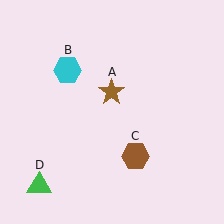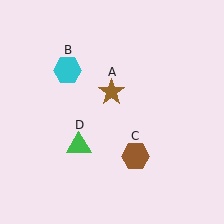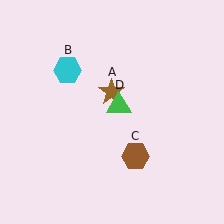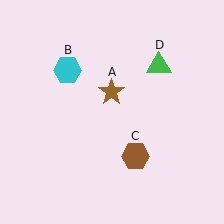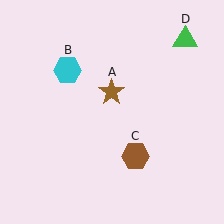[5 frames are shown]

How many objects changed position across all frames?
1 object changed position: green triangle (object D).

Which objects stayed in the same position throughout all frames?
Brown star (object A) and cyan hexagon (object B) and brown hexagon (object C) remained stationary.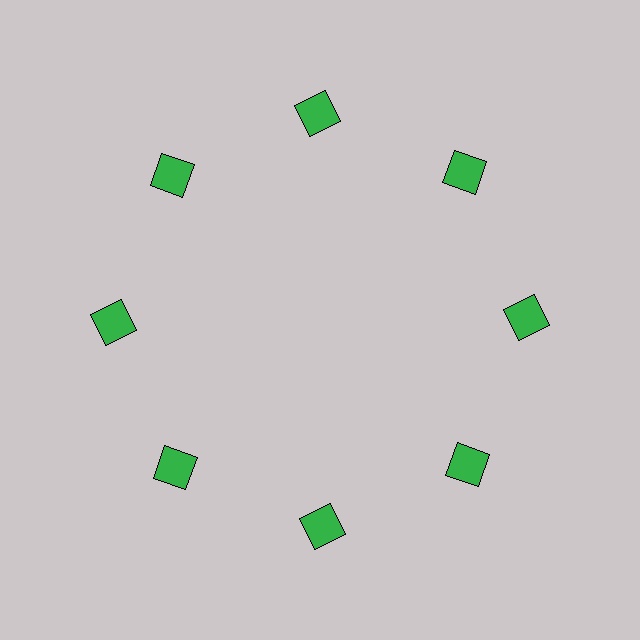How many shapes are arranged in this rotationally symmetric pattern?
There are 8 shapes, arranged in 8 groups of 1.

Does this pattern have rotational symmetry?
Yes, this pattern has 8-fold rotational symmetry. It looks the same after rotating 45 degrees around the center.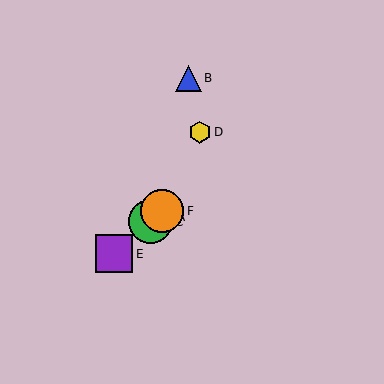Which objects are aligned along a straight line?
Objects A, C, E, F are aligned along a straight line.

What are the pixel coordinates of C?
Object C is at (150, 222).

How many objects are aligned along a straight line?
4 objects (A, C, E, F) are aligned along a straight line.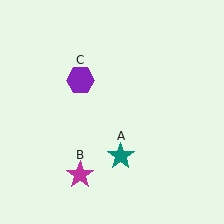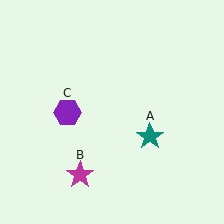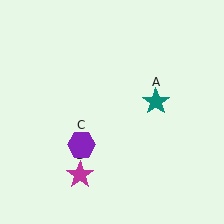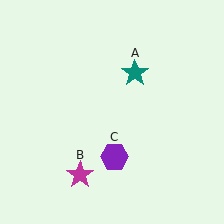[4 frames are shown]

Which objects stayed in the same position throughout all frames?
Magenta star (object B) remained stationary.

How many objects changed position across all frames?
2 objects changed position: teal star (object A), purple hexagon (object C).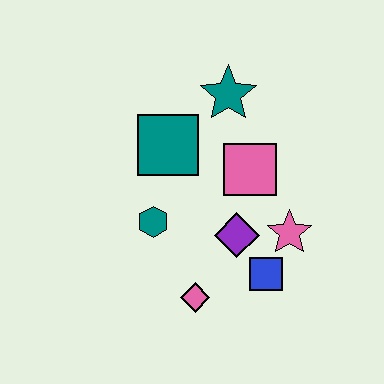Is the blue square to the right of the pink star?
No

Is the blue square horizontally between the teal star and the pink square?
No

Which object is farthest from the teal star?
The pink diamond is farthest from the teal star.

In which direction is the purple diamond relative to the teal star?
The purple diamond is below the teal star.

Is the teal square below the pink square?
No